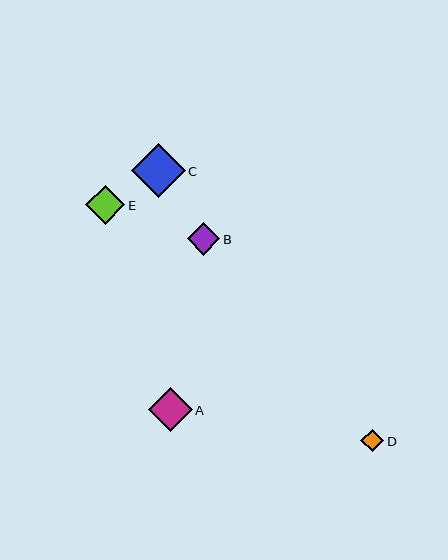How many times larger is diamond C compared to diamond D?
Diamond C is approximately 2.4 times the size of diamond D.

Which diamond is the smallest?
Diamond D is the smallest with a size of approximately 23 pixels.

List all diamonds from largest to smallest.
From largest to smallest: C, A, E, B, D.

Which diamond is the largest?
Diamond C is the largest with a size of approximately 54 pixels.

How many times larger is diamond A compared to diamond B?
Diamond A is approximately 1.4 times the size of diamond B.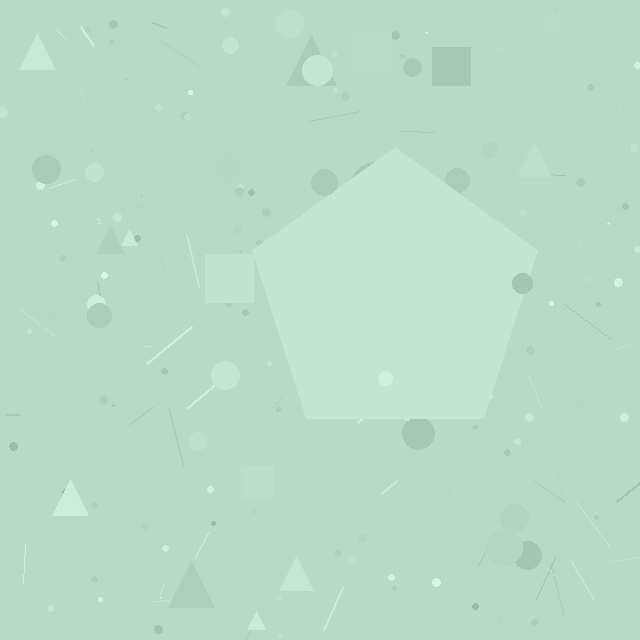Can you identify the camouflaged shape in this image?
The camouflaged shape is a pentagon.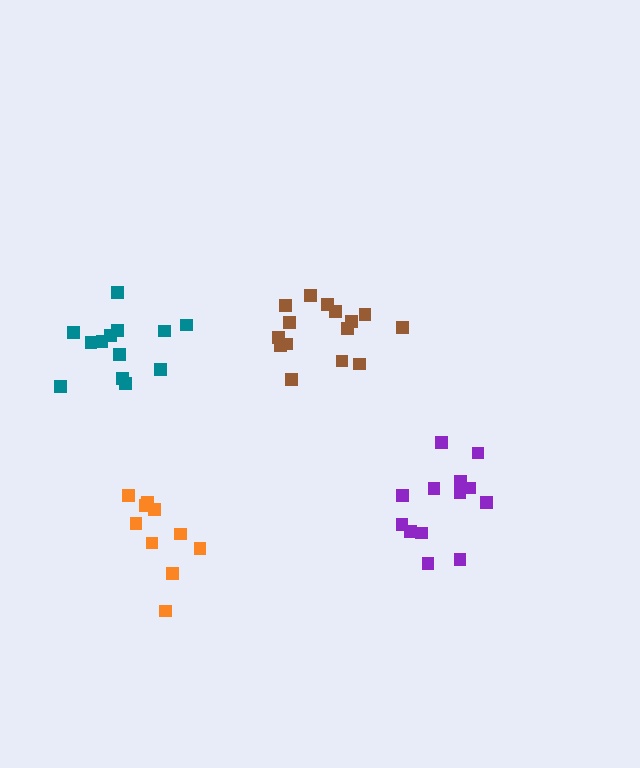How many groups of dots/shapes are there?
There are 4 groups.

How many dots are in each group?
Group 1: 15 dots, Group 2: 10 dots, Group 3: 13 dots, Group 4: 13 dots (51 total).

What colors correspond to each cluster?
The clusters are colored: brown, orange, teal, purple.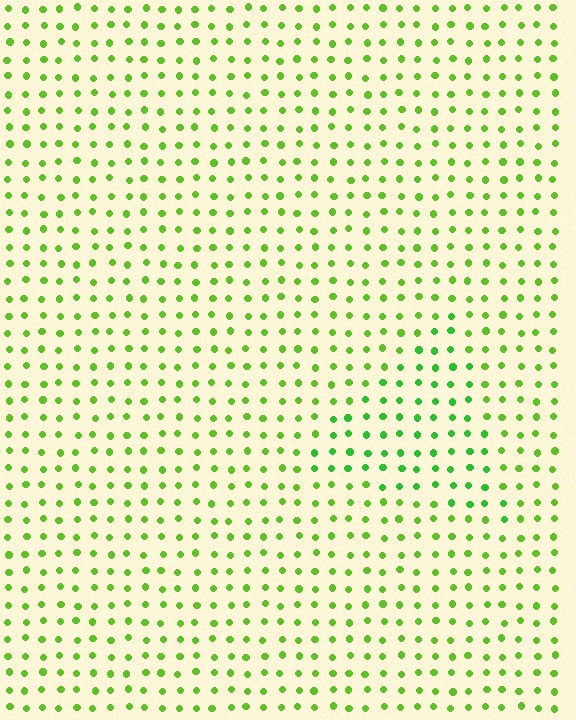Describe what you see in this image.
The image is filled with small lime elements in a uniform arrangement. A triangle-shaped region is visible where the elements are tinted to a slightly different hue, forming a subtle color boundary.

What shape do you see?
I see a triangle.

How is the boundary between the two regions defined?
The boundary is defined purely by a slight shift in hue (about 24 degrees). Spacing, size, and orientation are identical on both sides.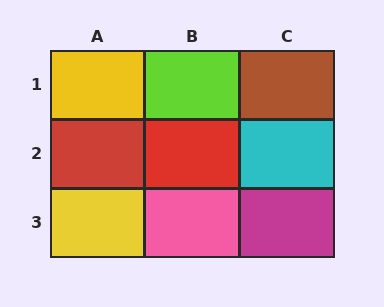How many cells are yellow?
2 cells are yellow.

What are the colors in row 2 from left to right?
Red, red, cyan.